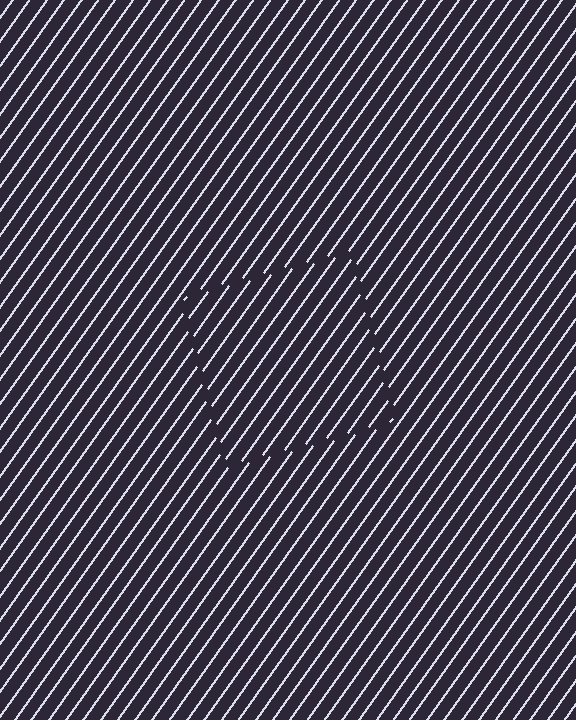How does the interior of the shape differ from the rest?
The interior of the shape contains the same grating, shifted by half a period — the contour is defined by the phase discontinuity where line-ends from the inner and outer gratings abut.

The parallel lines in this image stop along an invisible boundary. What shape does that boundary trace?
An illusory square. The interior of the shape contains the same grating, shifted by half a period — the contour is defined by the phase discontinuity where line-ends from the inner and outer gratings abut.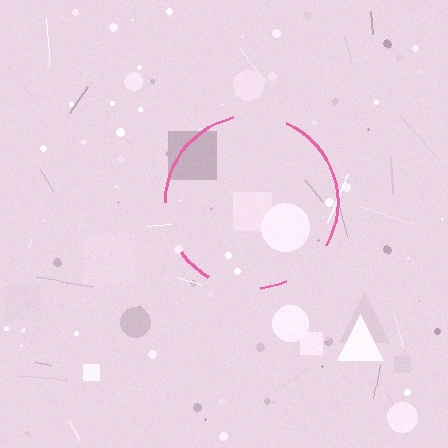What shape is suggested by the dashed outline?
The dashed outline suggests a circle.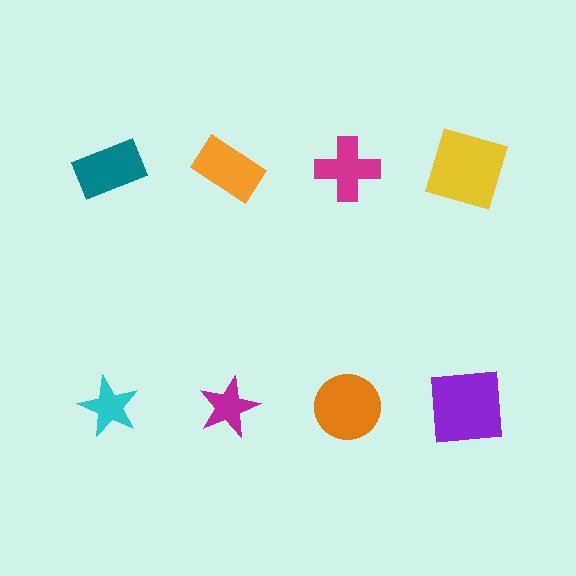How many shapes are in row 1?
4 shapes.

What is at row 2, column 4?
A purple square.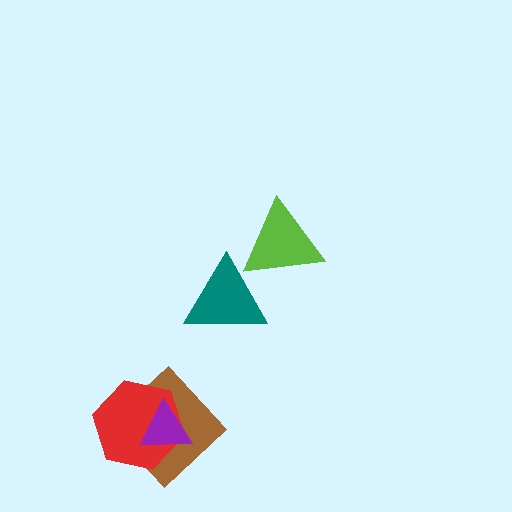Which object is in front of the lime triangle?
The teal triangle is in front of the lime triangle.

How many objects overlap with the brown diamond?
2 objects overlap with the brown diamond.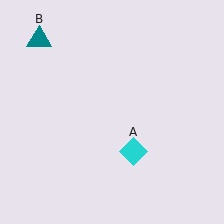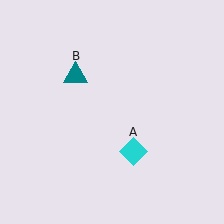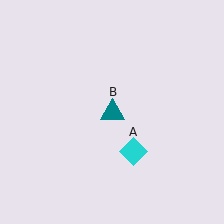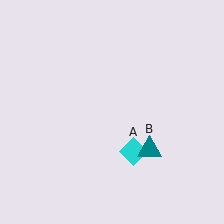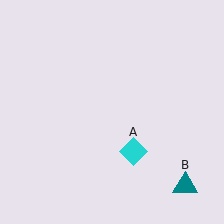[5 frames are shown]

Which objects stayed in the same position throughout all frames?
Cyan diamond (object A) remained stationary.